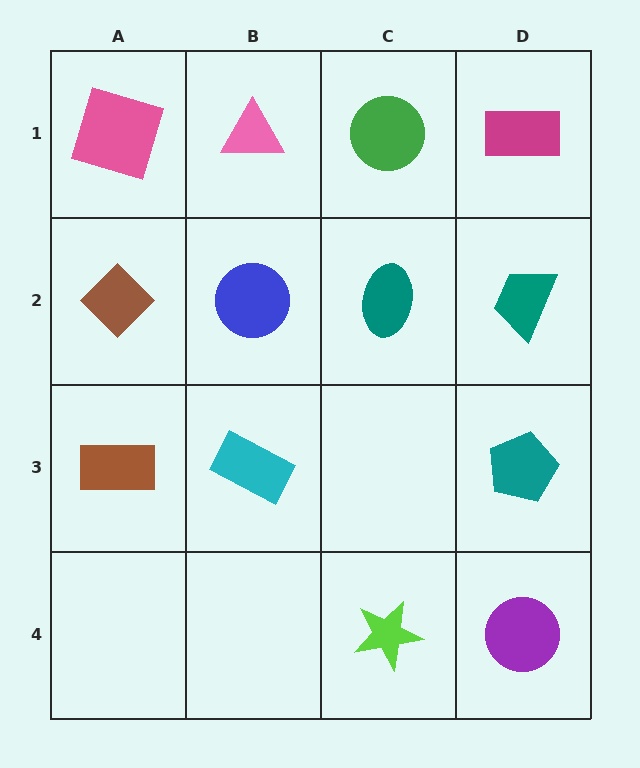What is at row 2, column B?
A blue circle.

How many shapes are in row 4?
2 shapes.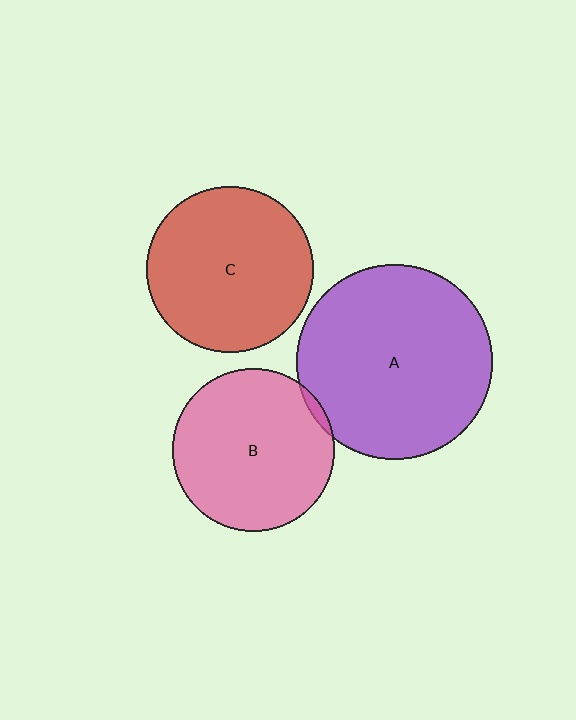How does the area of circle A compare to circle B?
Approximately 1.4 times.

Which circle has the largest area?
Circle A (purple).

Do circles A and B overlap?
Yes.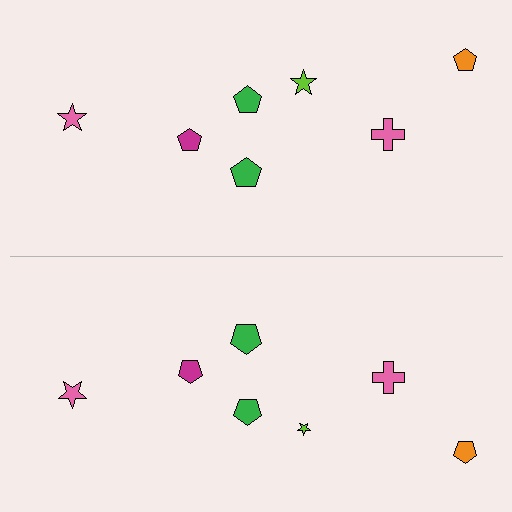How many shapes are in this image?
There are 14 shapes in this image.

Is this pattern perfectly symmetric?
No, the pattern is not perfectly symmetric. The lime star on the bottom side has a different size than its mirror counterpart.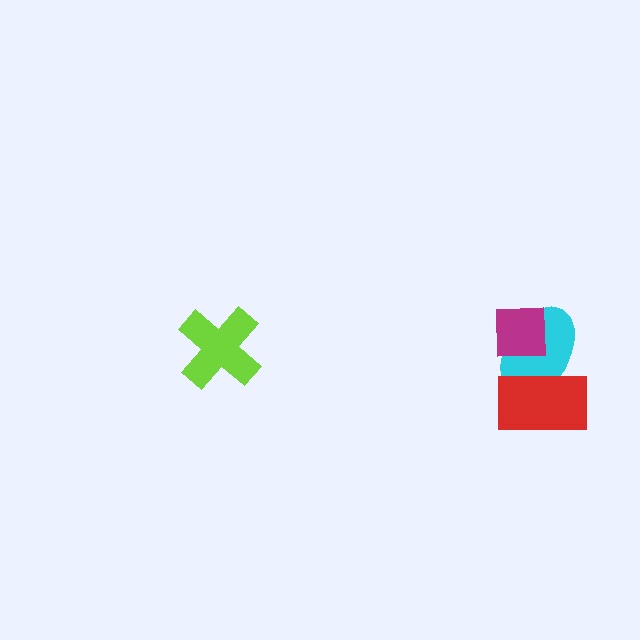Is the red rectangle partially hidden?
No, no other shape covers it.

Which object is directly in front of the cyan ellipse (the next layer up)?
The magenta square is directly in front of the cyan ellipse.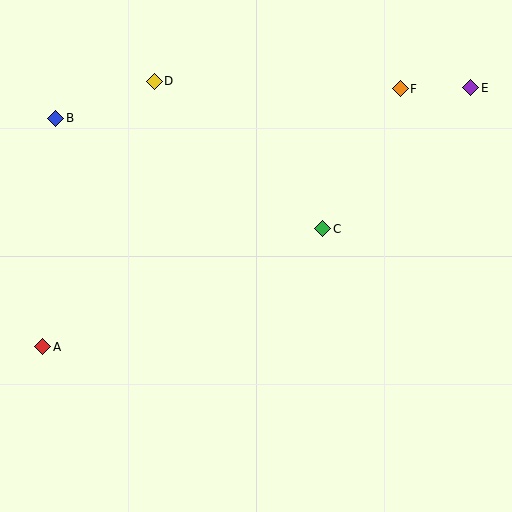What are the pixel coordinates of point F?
Point F is at (400, 89).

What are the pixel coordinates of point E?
Point E is at (471, 88).